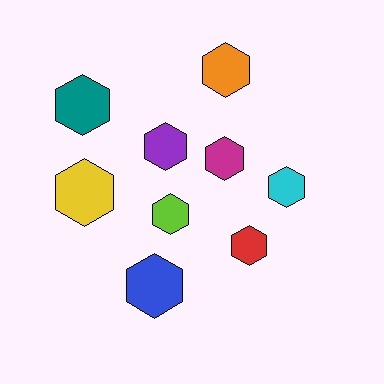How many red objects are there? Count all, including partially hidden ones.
There is 1 red object.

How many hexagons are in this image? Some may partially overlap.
There are 9 hexagons.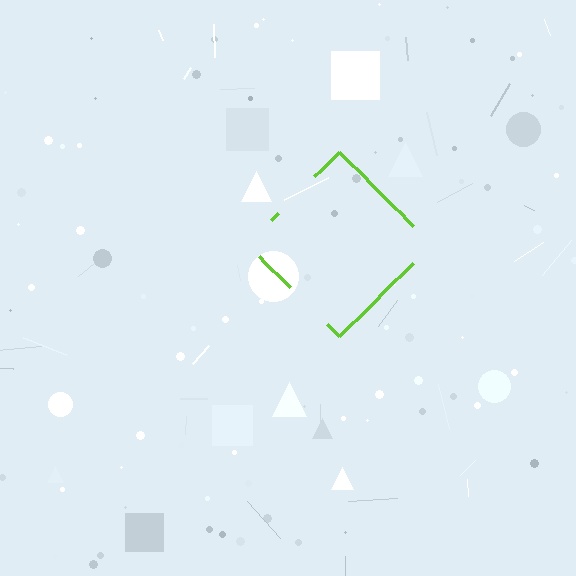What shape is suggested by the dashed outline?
The dashed outline suggests a diamond.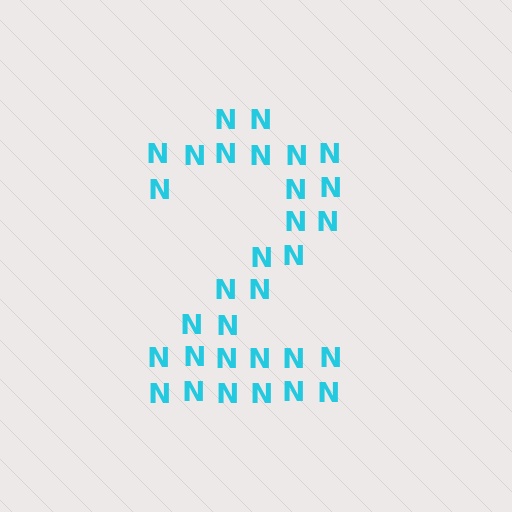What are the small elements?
The small elements are letter N's.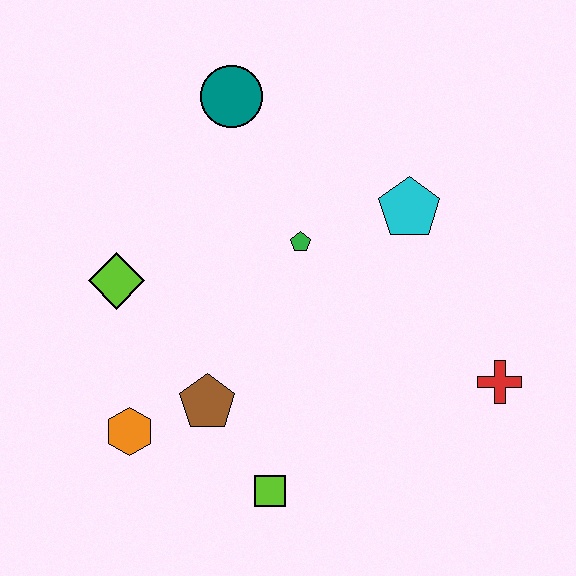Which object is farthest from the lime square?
The teal circle is farthest from the lime square.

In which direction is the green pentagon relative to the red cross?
The green pentagon is to the left of the red cross.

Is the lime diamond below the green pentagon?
Yes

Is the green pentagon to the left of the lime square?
No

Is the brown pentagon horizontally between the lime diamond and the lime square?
Yes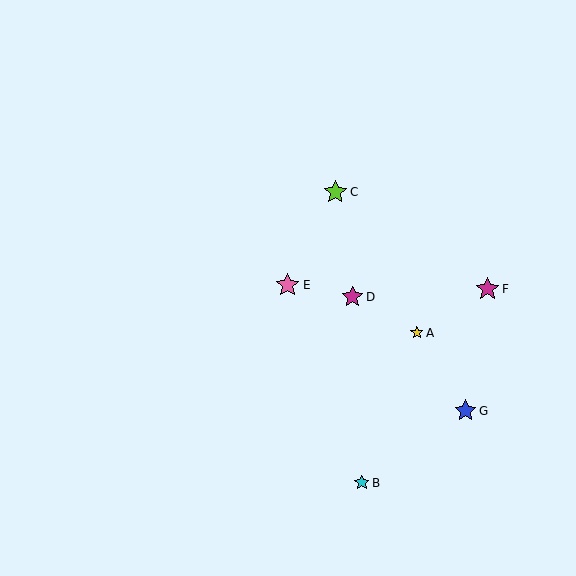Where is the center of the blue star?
The center of the blue star is at (465, 411).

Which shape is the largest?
The pink star (labeled E) is the largest.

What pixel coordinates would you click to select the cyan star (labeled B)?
Click at (362, 483) to select the cyan star B.